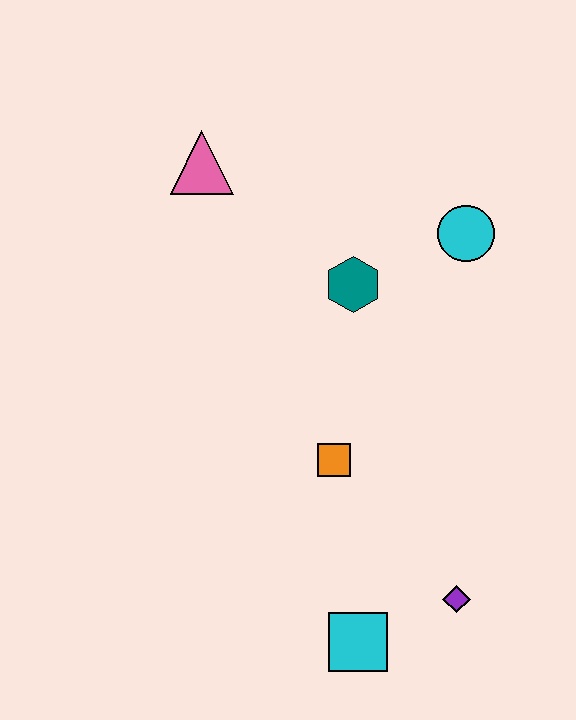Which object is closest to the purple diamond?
The cyan square is closest to the purple diamond.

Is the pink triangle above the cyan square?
Yes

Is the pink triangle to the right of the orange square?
No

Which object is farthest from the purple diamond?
The pink triangle is farthest from the purple diamond.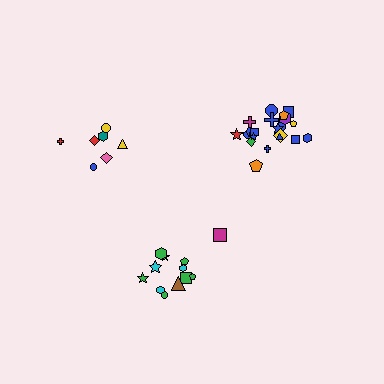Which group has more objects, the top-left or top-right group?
The top-right group.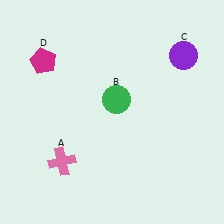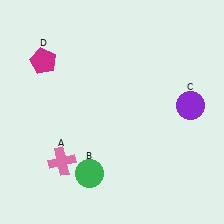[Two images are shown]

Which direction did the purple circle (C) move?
The purple circle (C) moved down.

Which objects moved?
The objects that moved are: the green circle (B), the purple circle (C).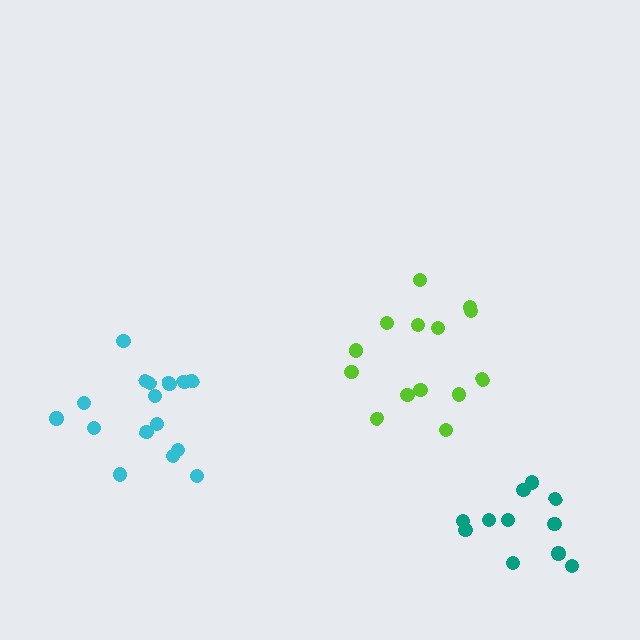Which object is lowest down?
The teal cluster is bottommost.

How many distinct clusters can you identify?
There are 3 distinct clusters.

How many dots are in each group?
Group 1: 14 dots, Group 2: 16 dots, Group 3: 11 dots (41 total).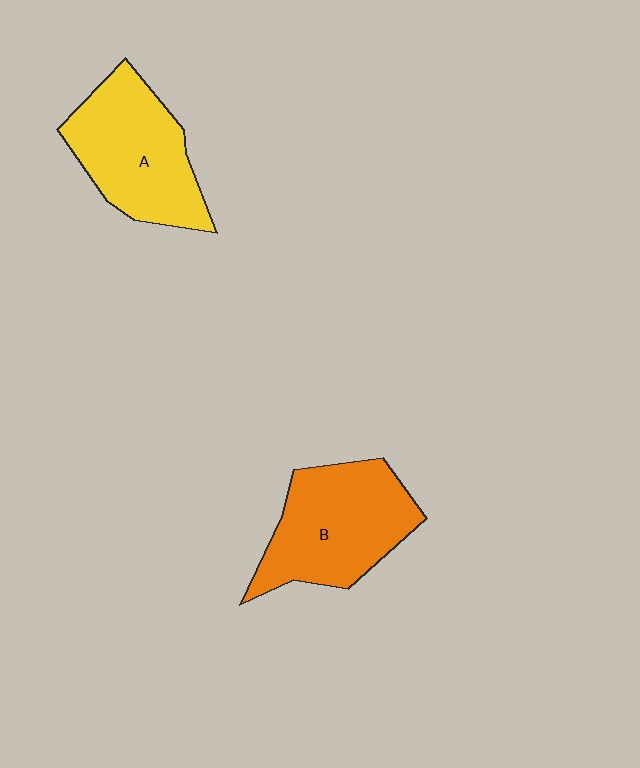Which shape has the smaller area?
Shape A (yellow).